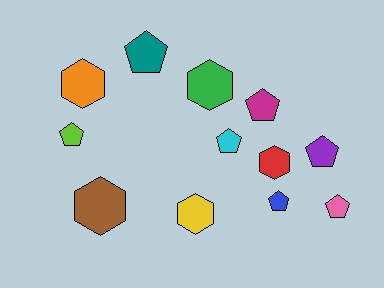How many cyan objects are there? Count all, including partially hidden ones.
There is 1 cyan object.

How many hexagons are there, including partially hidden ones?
There are 5 hexagons.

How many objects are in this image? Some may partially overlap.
There are 12 objects.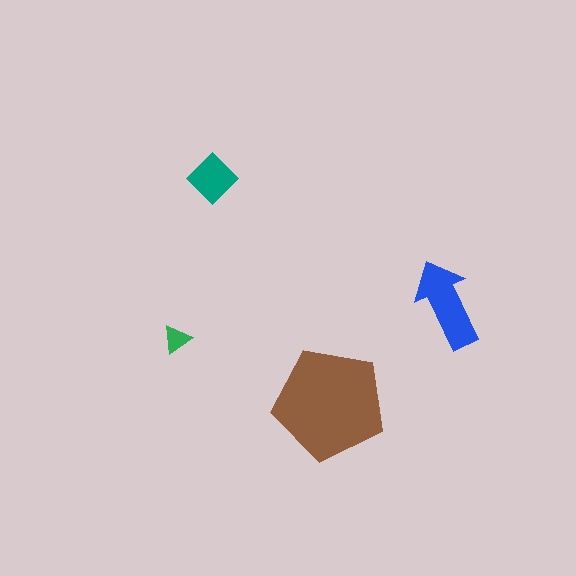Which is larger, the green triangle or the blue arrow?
The blue arrow.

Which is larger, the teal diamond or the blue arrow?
The blue arrow.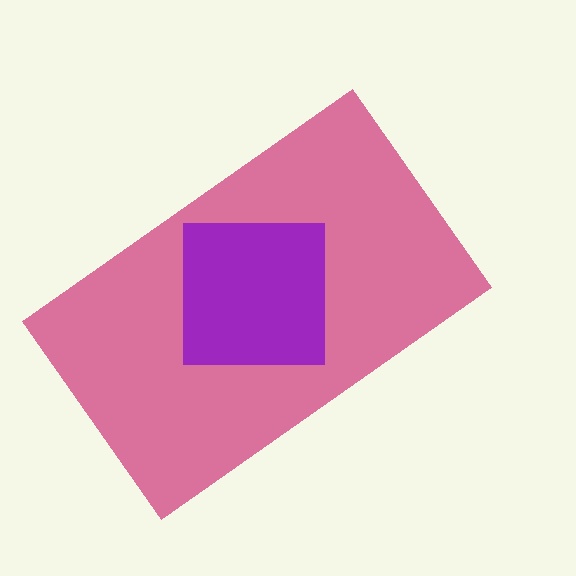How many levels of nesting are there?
2.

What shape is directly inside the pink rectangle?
The purple square.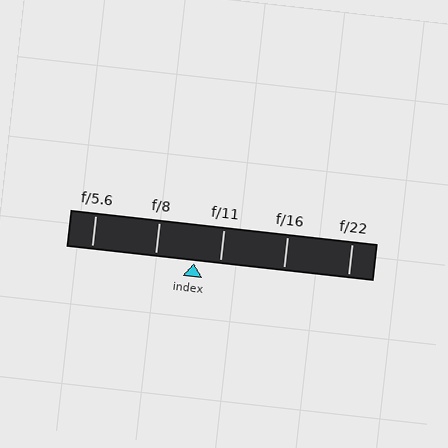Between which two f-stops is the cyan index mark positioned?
The index mark is between f/8 and f/11.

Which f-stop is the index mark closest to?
The index mark is closest to f/11.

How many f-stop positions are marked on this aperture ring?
There are 5 f-stop positions marked.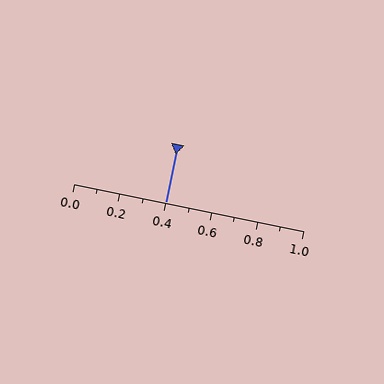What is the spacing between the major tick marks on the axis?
The major ticks are spaced 0.2 apart.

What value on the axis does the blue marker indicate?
The marker indicates approximately 0.4.